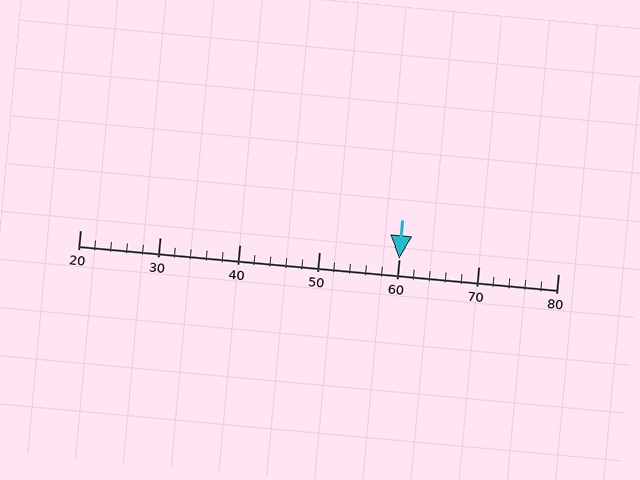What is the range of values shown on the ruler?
The ruler shows values from 20 to 80.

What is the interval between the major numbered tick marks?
The major tick marks are spaced 10 units apart.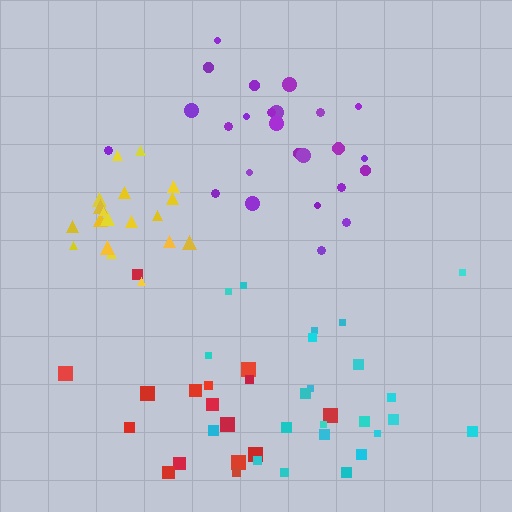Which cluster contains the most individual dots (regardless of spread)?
Purple (25).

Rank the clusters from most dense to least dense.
yellow, purple, cyan, red.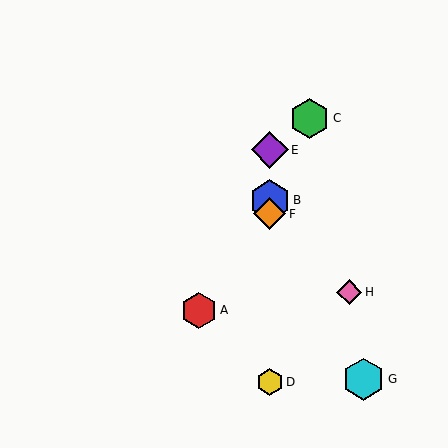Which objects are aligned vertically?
Objects B, D, E, F are aligned vertically.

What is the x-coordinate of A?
Object A is at x≈199.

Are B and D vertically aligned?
Yes, both are at x≈270.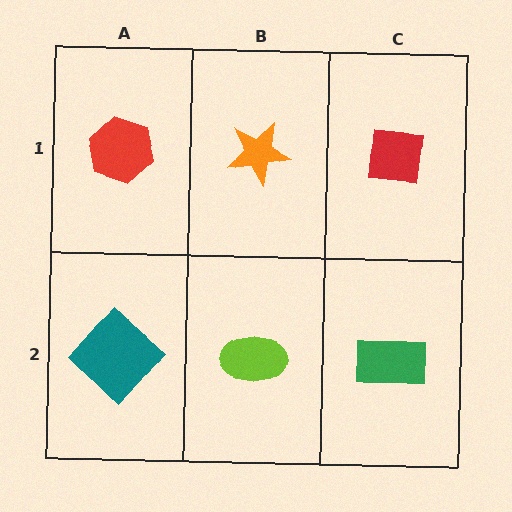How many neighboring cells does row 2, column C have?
2.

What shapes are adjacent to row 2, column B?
An orange star (row 1, column B), a teal diamond (row 2, column A), a green rectangle (row 2, column C).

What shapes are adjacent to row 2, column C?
A red square (row 1, column C), a lime ellipse (row 2, column B).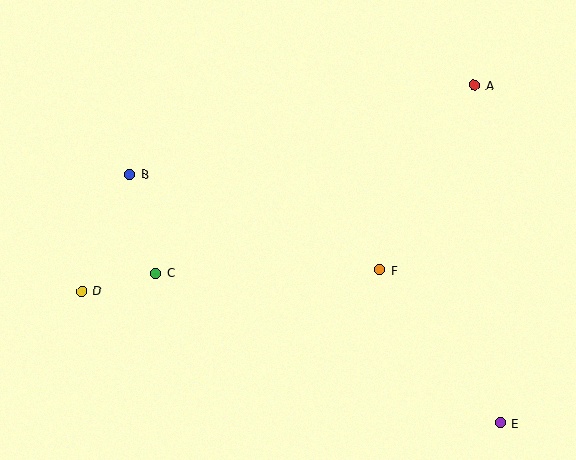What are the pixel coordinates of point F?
Point F is at (380, 270).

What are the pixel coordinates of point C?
Point C is at (155, 273).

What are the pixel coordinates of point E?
Point E is at (501, 423).